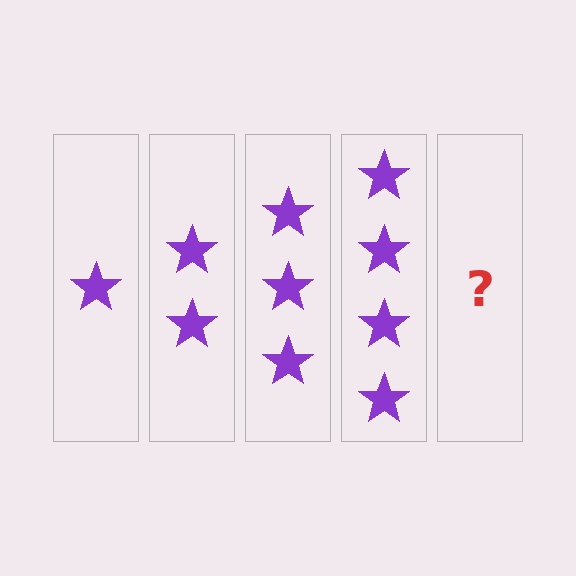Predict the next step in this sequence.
The next step is 5 stars.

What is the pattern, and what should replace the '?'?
The pattern is that each step adds one more star. The '?' should be 5 stars.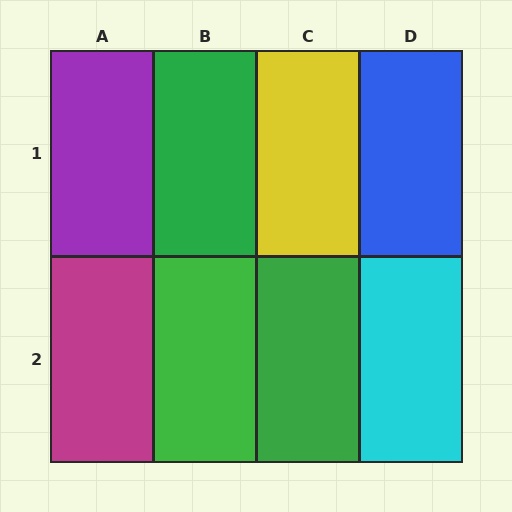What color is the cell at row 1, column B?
Green.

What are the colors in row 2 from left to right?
Magenta, green, green, cyan.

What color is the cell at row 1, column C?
Yellow.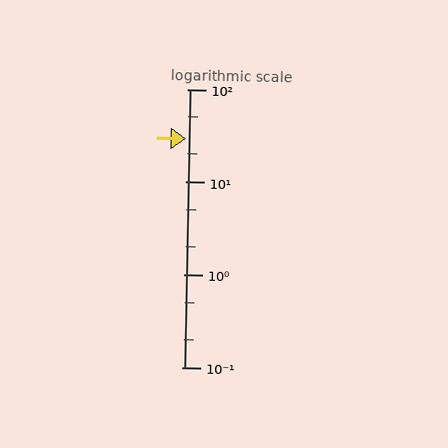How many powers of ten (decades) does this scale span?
The scale spans 3 decades, from 0.1 to 100.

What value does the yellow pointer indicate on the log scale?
The pointer indicates approximately 29.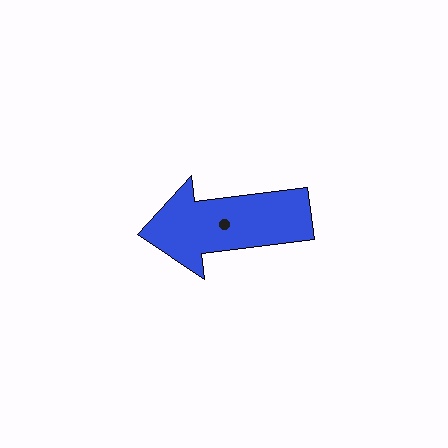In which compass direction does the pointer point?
West.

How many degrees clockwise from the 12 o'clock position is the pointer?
Approximately 263 degrees.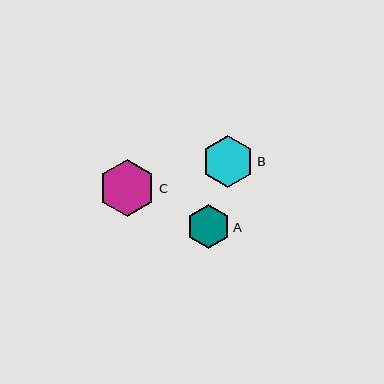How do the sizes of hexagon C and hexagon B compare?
Hexagon C and hexagon B are approximately the same size.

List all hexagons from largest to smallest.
From largest to smallest: C, B, A.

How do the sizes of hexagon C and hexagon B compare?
Hexagon C and hexagon B are approximately the same size.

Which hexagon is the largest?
Hexagon C is the largest with a size of approximately 57 pixels.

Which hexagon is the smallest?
Hexagon A is the smallest with a size of approximately 43 pixels.